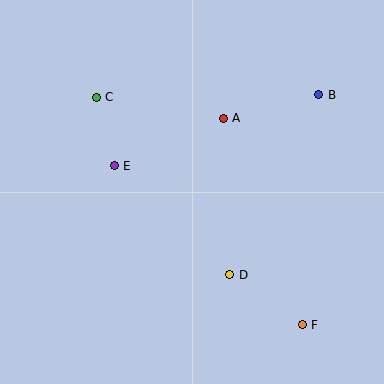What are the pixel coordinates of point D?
Point D is at (230, 275).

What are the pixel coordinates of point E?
Point E is at (114, 166).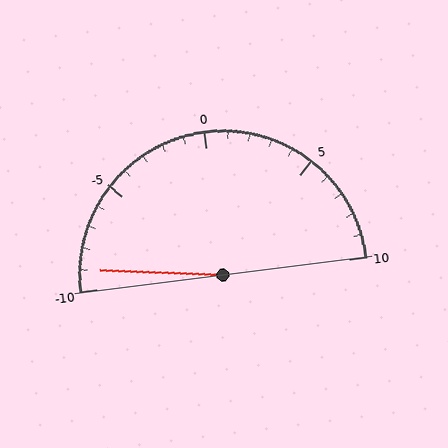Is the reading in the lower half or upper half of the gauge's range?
The reading is in the lower half of the range (-10 to 10).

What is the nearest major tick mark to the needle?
The nearest major tick mark is -10.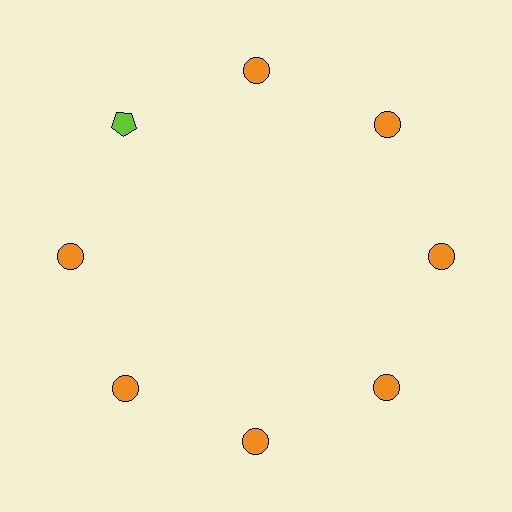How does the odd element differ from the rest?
It differs in both color (lime instead of orange) and shape (pentagon instead of circle).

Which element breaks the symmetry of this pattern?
The lime pentagon at roughly the 10 o'clock position breaks the symmetry. All other shapes are orange circles.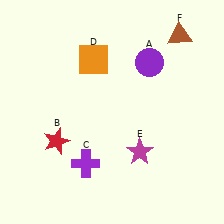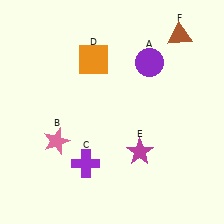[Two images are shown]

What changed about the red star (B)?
In Image 1, B is red. In Image 2, it changed to pink.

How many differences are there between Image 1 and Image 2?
There is 1 difference between the two images.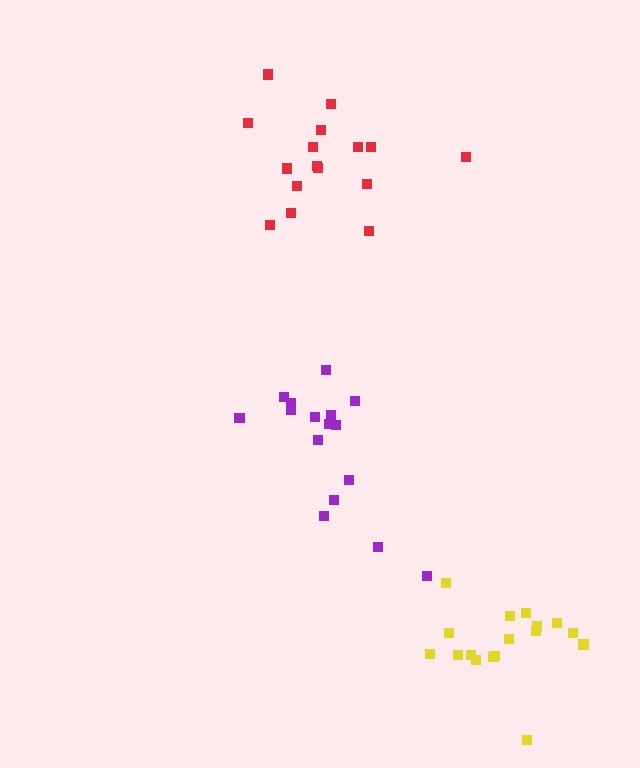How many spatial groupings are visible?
There are 3 spatial groupings.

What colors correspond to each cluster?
The clusters are colored: yellow, red, purple.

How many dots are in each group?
Group 1: 17 dots, Group 2: 16 dots, Group 3: 16 dots (49 total).